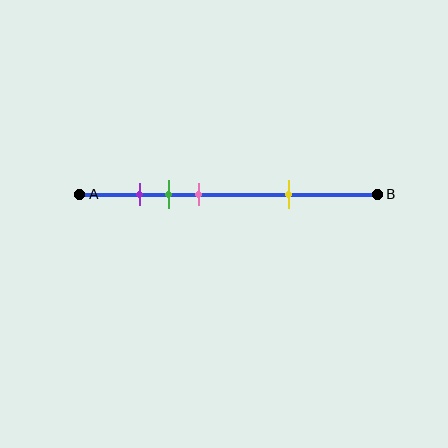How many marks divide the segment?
There are 4 marks dividing the segment.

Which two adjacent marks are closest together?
The purple and green marks are the closest adjacent pair.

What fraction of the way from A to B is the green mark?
The green mark is approximately 30% (0.3) of the way from A to B.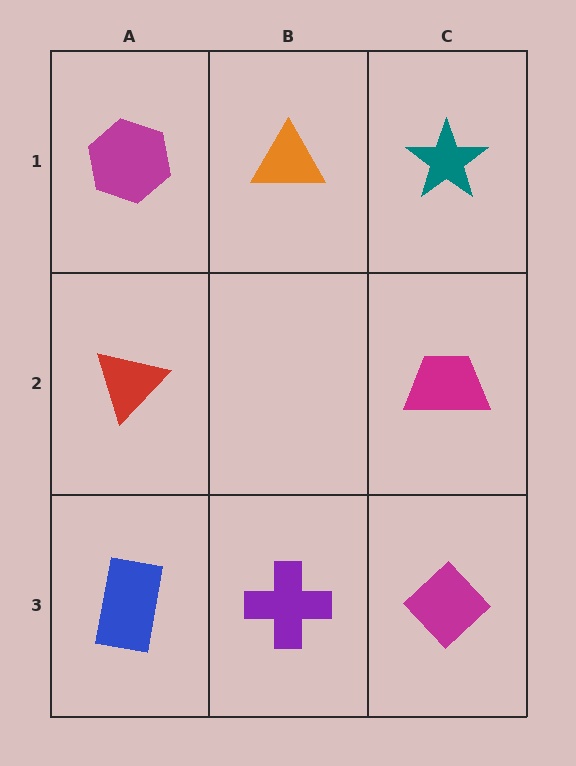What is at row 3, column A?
A blue rectangle.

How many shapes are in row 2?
2 shapes.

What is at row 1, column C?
A teal star.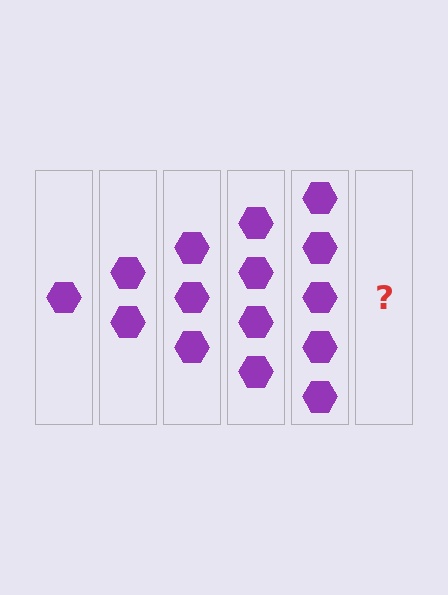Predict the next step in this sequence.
The next step is 6 hexagons.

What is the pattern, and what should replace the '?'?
The pattern is that each step adds one more hexagon. The '?' should be 6 hexagons.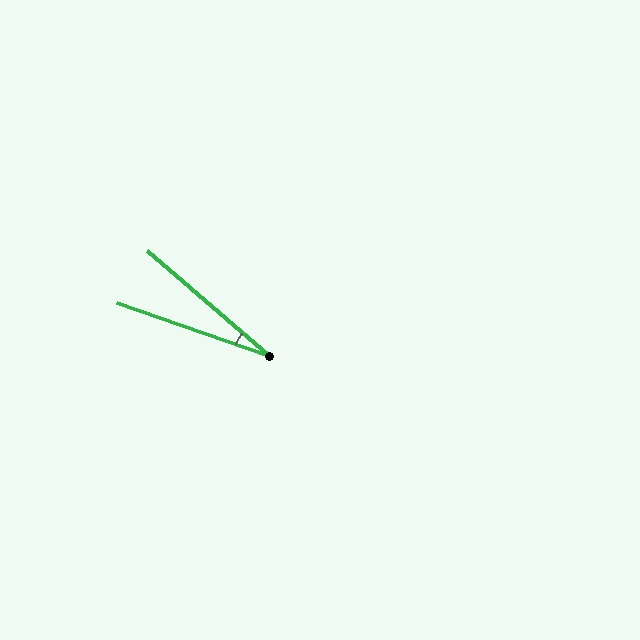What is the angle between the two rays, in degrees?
Approximately 22 degrees.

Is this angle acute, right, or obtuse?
It is acute.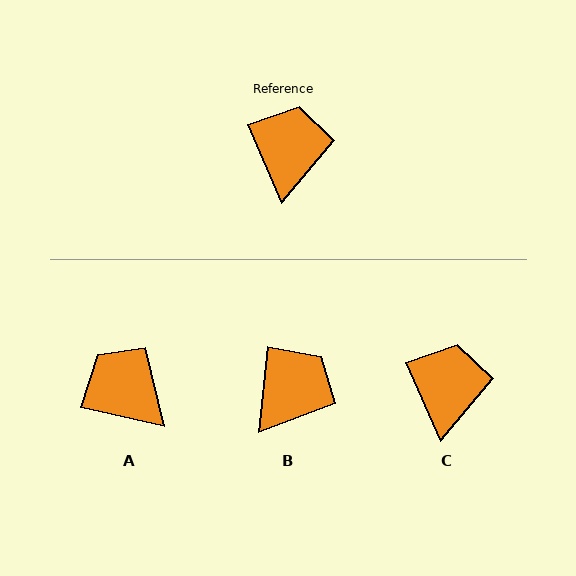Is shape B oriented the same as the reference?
No, it is off by about 29 degrees.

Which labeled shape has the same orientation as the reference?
C.